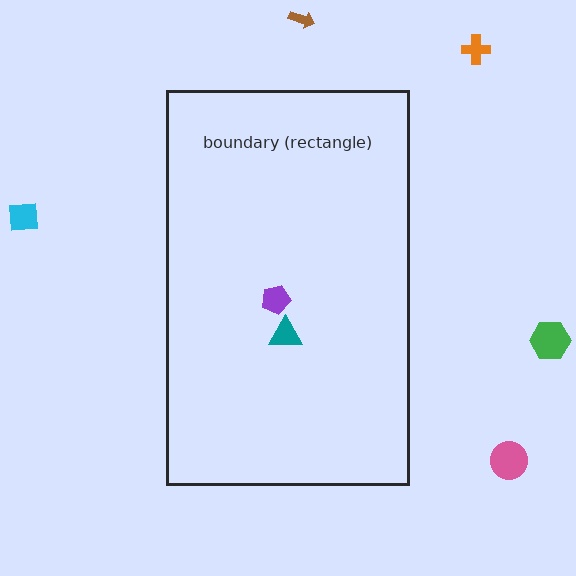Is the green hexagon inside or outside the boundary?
Outside.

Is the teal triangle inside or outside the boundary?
Inside.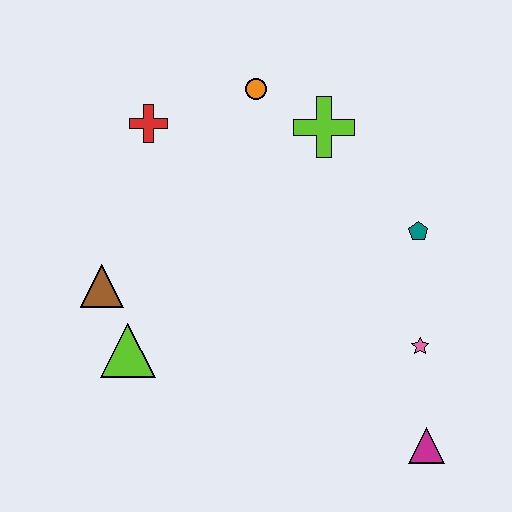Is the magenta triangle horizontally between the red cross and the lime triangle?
No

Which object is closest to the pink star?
The magenta triangle is closest to the pink star.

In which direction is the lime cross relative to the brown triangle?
The lime cross is to the right of the brown triangle.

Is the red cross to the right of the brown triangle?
Yes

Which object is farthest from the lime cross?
The magenta triangle is farthest from the lime cross.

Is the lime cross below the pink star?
No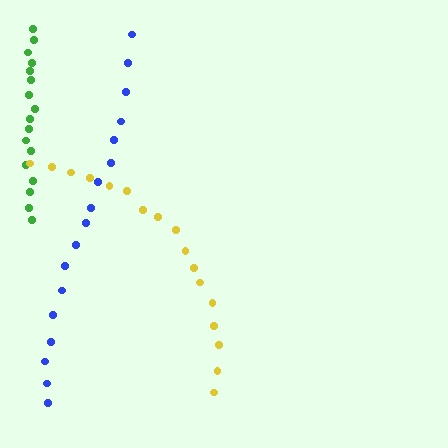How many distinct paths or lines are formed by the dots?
There are 3 distinct paths.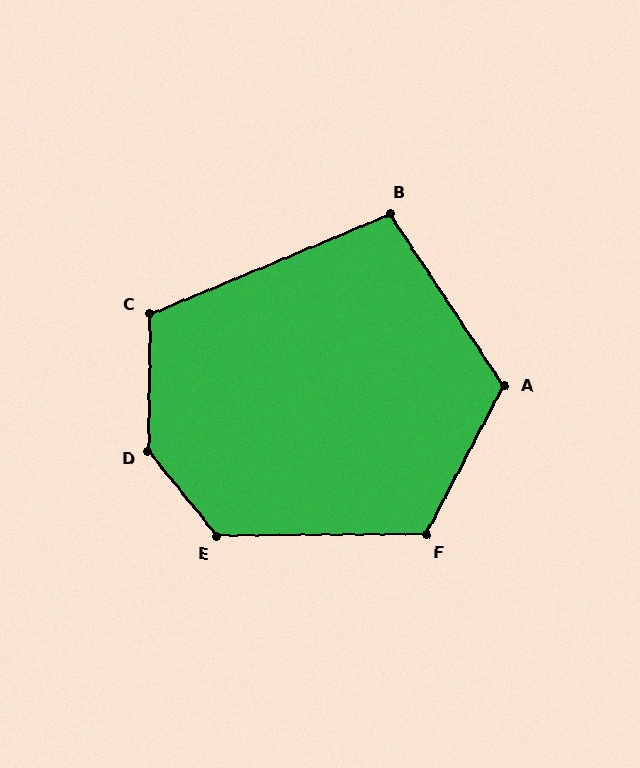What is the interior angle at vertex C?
Approximately 113 degrees (obtuse).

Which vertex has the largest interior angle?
D, at approximately 141 degrees.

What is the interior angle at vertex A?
Approximately 119 degrees (obtuse).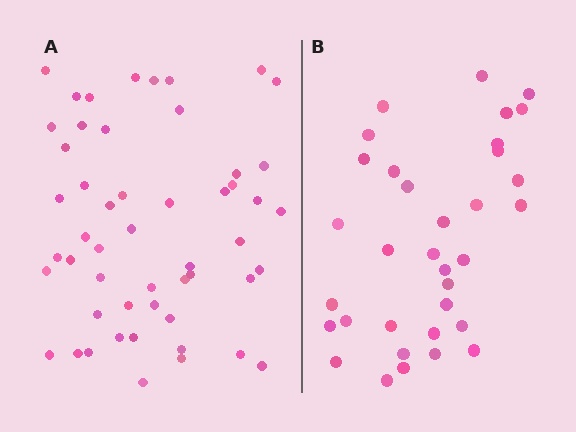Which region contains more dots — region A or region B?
Region A (the left region) has more dots.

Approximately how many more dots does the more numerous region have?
Region A has approximately 20 more dots than region B.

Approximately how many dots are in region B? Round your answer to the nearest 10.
About 30 dots. (The exact count is 34, which rounds to 30.)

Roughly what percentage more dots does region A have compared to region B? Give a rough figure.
About 55% more.